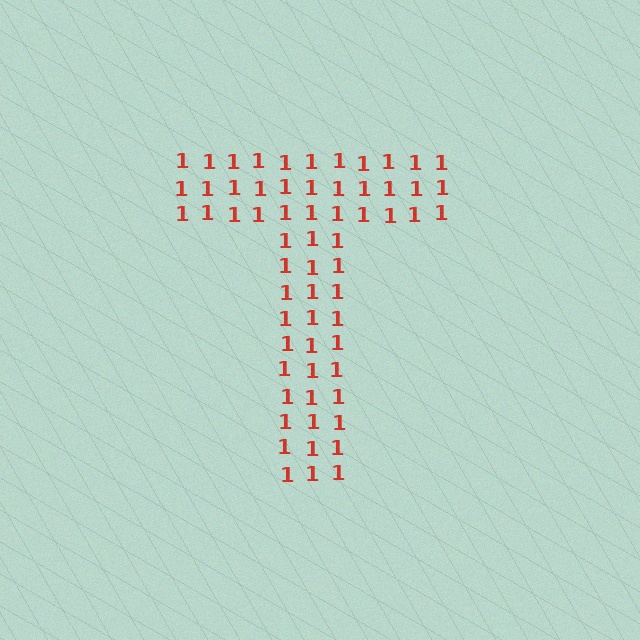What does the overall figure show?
The overall figure shows the letter T.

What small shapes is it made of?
It is made of small digit 1's.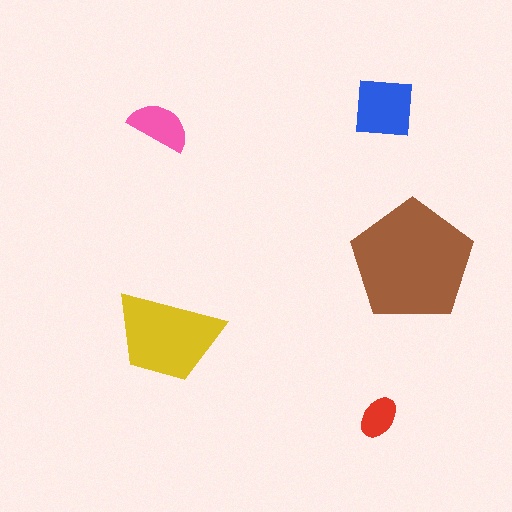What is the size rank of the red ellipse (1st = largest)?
5th.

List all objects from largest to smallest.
The brown pentagon, the yellow trapezoid, the blue square, the pink semicircle, the red ellipse.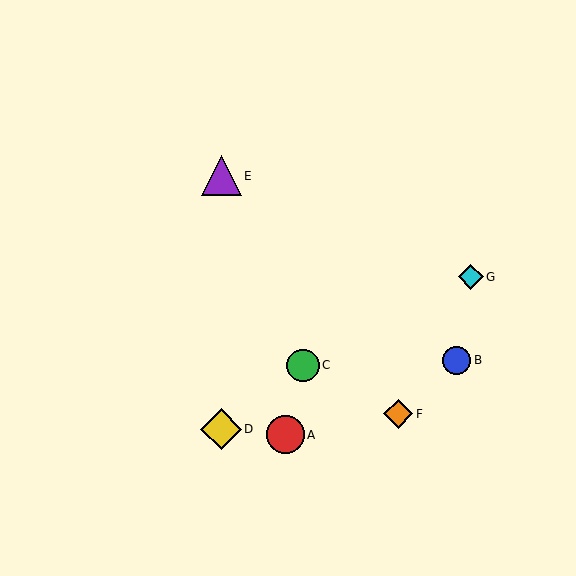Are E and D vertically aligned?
Yes, both are at x≈221.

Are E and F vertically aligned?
No, E is at x≈221 and F is at x≈398.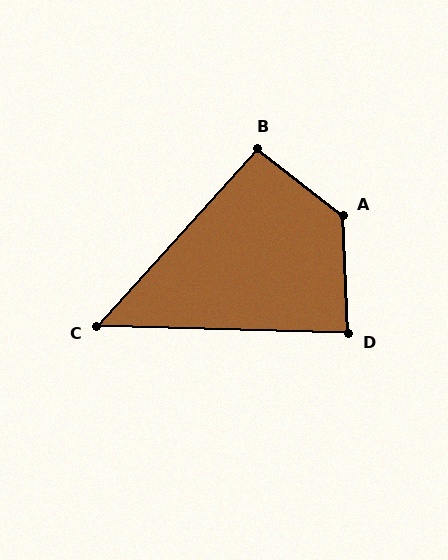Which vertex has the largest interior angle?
A, at approximately 130 degrees.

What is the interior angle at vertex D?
Approximately 86 degrees (approximately right).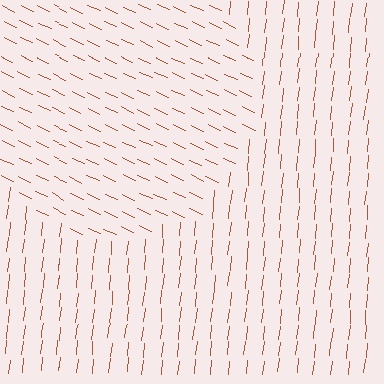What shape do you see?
I see a circle.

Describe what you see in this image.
The image is filled with small brown line segments. A circle region in the image has lines oriented differently from the surrounding lines, creating a visible texture boundary.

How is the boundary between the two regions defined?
The boundary is defined purely by a change in line orientation (approximately 71 degrees difference). All lines are the same color and thickness.